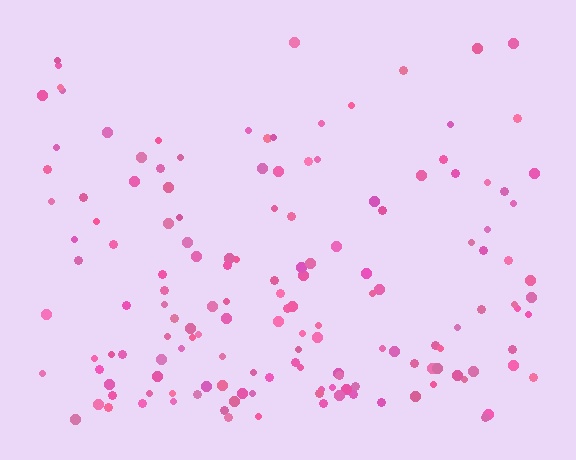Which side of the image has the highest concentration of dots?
The bottom.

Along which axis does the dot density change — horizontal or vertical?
Vertical.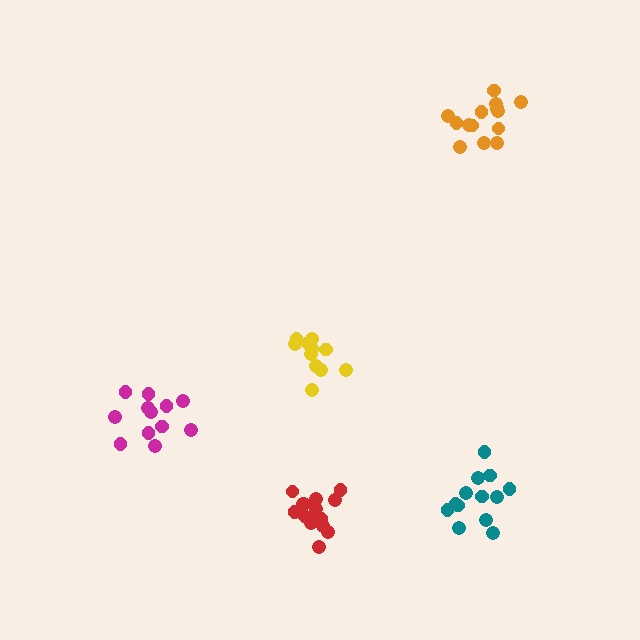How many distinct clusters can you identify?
There are 5 distinct clusters.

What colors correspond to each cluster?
The clusters are colored: red, yellow, magenta, orange, teal.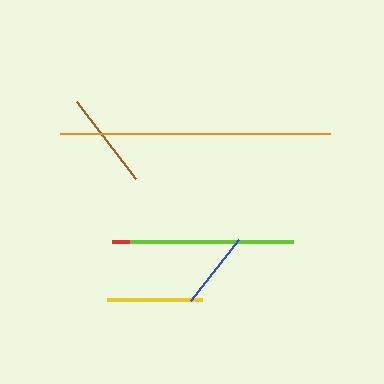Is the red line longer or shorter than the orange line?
The orange line is longer than the red line.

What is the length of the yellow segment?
The yellow segment is approximately 95 pixels long.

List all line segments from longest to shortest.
From longest to shortest: orange, lime, brown, yellow, red, blue.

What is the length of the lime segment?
The lime segment is approximately 163 pixels long.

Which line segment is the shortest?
The blue line is the shortest at approximately 78 pixels.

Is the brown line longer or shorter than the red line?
The brown line is longer than the red line.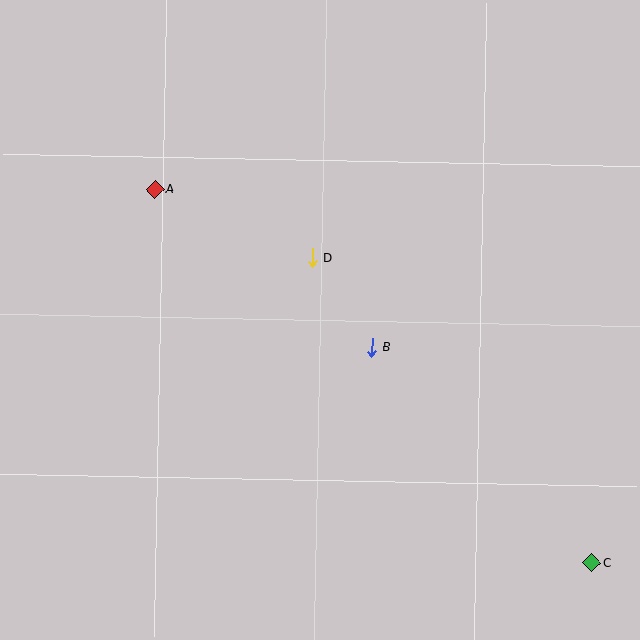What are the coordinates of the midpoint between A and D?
The midpoint between A and D is at (234, 223).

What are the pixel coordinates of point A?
Point A is at (155, 189).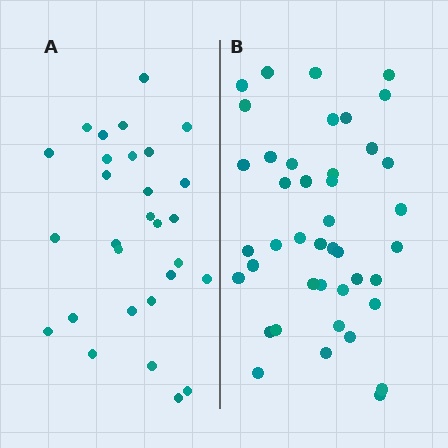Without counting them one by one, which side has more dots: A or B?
Region B (the right region) has more dots.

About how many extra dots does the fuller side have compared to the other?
Region B has approximately 15 more dots than region A.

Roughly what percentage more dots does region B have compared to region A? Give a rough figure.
About 45% more.